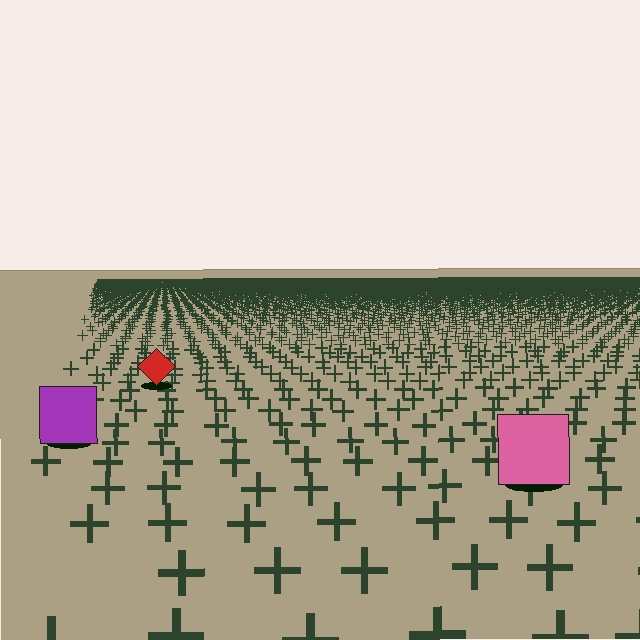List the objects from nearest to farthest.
From nearest to farthest: the pink square, the purple square, the red diamond.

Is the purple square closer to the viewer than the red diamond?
Yes. The purple square is closer — you can tell from the texture gradient: the ground texture is coarser near it.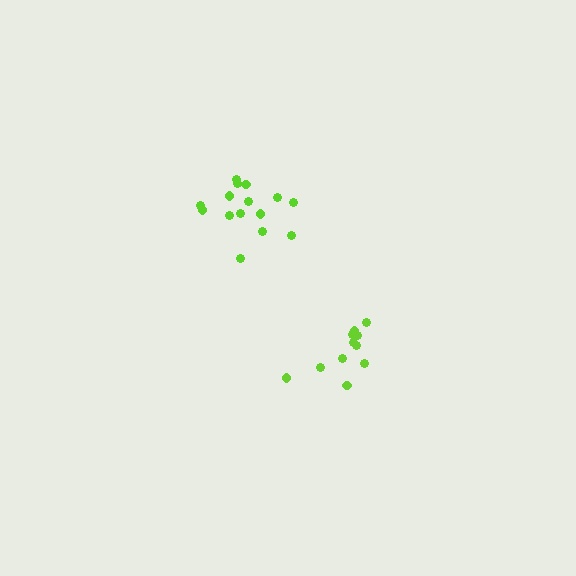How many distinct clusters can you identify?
There are 2 distinct clusters.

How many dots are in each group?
Group 1: 15 dots, Group 2: 11 dots (26 total).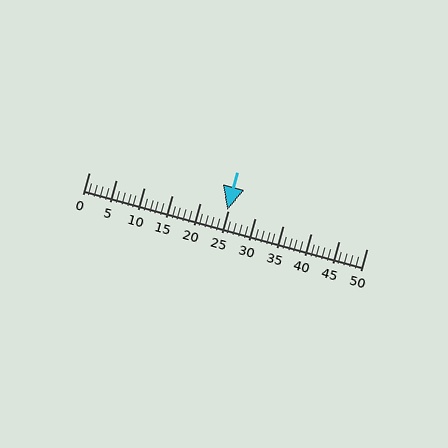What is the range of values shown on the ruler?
The ruler shows values from 0 to 50.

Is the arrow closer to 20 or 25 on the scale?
The arrow is closer to 25.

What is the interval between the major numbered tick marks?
The major tick marks are spaced 5 units apart.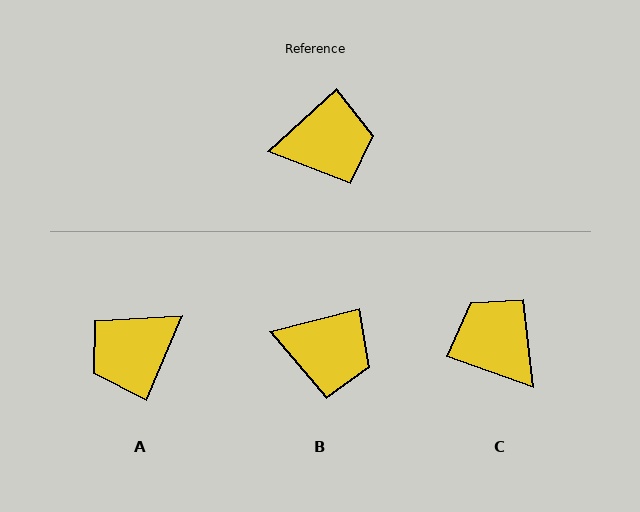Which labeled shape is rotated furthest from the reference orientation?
A, about 156 degrees away.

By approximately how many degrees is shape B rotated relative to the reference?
Approximately 29 degrees clockwise.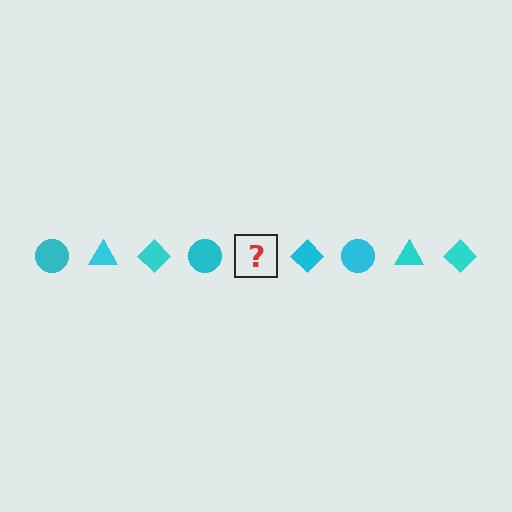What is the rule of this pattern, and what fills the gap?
The rule is that the pattern cycles through circle, triangle, diamond shapes in cyan. The gap should be filled with a cyan triangle.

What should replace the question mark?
The question mark should be replaced with a cyan triangle.